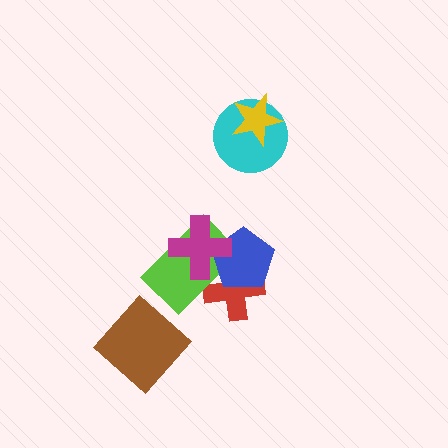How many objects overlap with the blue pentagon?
3 objects overlap with the blue pentagon.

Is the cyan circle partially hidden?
Yes, it is partially covered by another shape.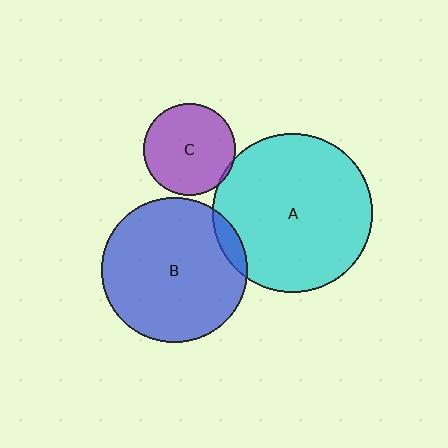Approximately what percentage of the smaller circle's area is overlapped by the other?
Approximately 5%.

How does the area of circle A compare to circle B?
Approximately 1.2 times.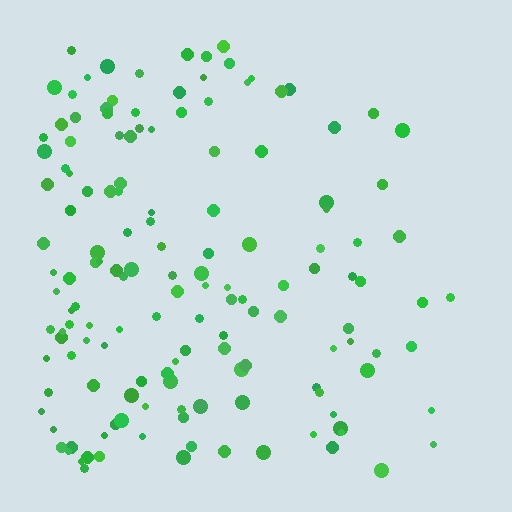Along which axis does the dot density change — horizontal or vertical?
Horizontal.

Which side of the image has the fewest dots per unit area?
The right.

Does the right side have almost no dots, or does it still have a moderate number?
Still a moderate number, just noticeably fewer than the left.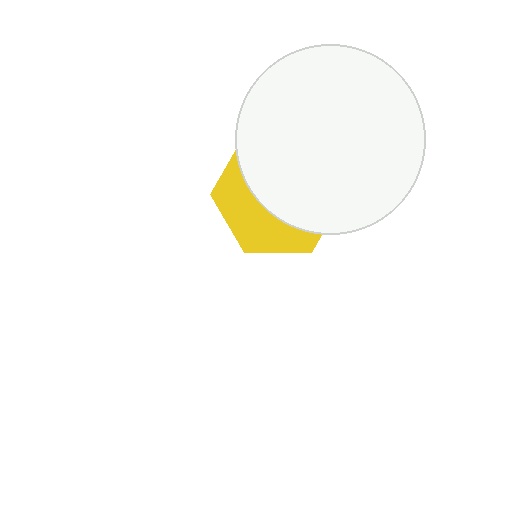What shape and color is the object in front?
The object in front is a white circle.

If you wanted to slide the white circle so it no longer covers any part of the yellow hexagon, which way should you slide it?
Slide it toward the upper-right — that is the most direct way to separate the two shapes.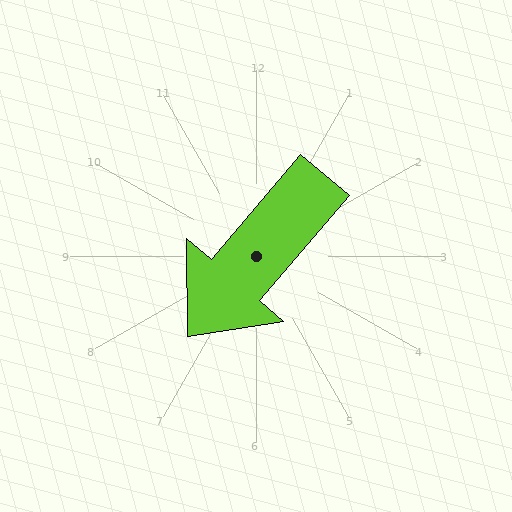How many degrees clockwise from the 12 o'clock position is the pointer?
Approximately 220 degrees.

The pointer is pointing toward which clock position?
Roughly 7 o'clock.